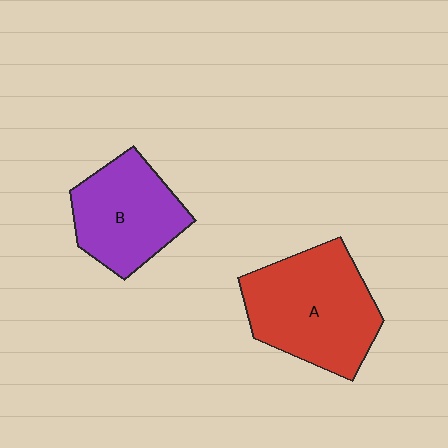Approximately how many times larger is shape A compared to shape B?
Approximately 1.3 times.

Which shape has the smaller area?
Shape B (purple).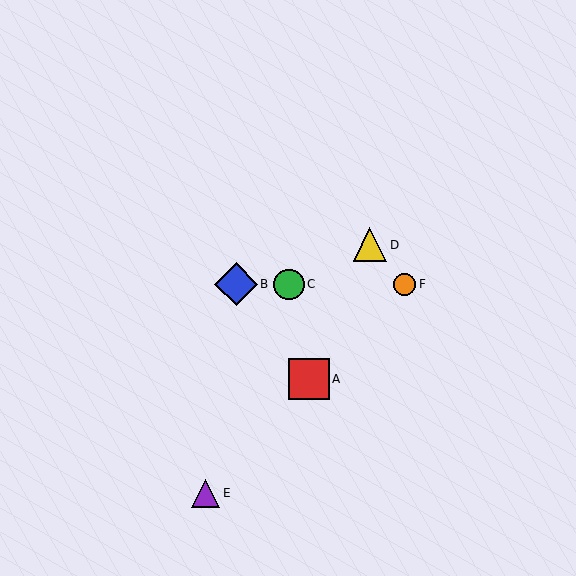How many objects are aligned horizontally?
3 objects (B, C, F) are aligned horizontally.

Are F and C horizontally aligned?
Yes, both are at y≈284.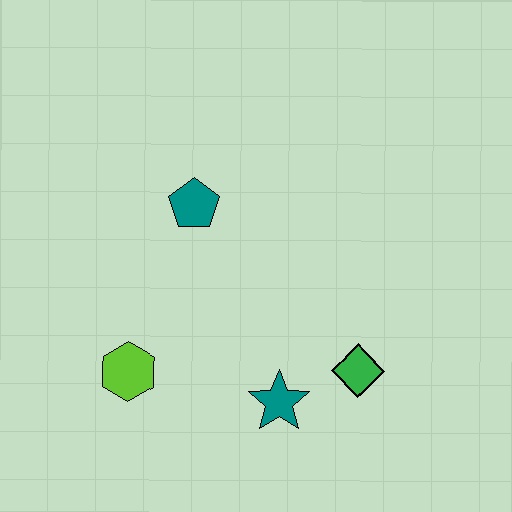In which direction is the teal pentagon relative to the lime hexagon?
The teal pentagon is above the lime hexagon.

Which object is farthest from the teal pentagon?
The green diamond is farthest from the teal pentagon.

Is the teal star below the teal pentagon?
Yes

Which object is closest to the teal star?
The green diamond is closest to the teal star.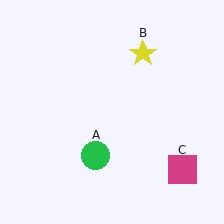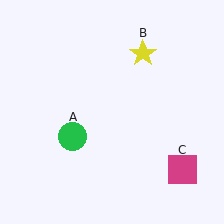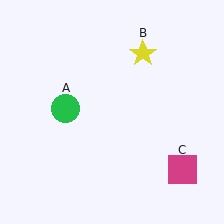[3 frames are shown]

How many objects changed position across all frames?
1 object changed position: green circle (object A).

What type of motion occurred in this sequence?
The green circle (object A) rotated clockwise around the center of the scene.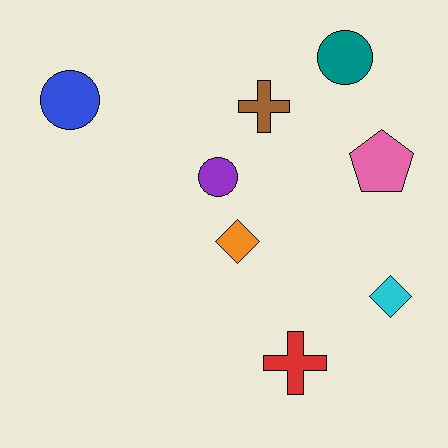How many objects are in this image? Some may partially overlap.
There are 8 objects.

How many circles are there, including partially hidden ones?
There are 3 circles.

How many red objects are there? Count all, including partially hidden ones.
There is 1 red object.